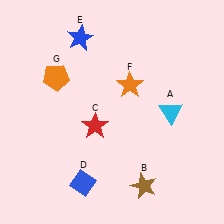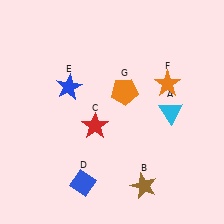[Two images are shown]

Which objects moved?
The objects that moved are: the blue star (E), the orange star (F), the orange pentagon (G).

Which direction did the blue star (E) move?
The blue star (E) moved down.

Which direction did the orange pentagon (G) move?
The orange pentagon (G) moved right.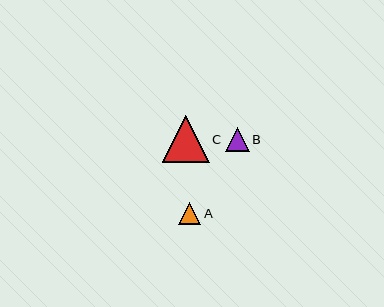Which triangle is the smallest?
Triangle A is the smallest with a size of approximately 22 pixels.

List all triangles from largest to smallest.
From largest to smallest: C, B, A.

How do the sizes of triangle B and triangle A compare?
Triangle B and triangle A are approximately the same size.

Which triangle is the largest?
Triangle C is the largest with a size of approximately 47 pixels.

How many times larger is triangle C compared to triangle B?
Triangle C is approximately 2.0 times the size of triangle B.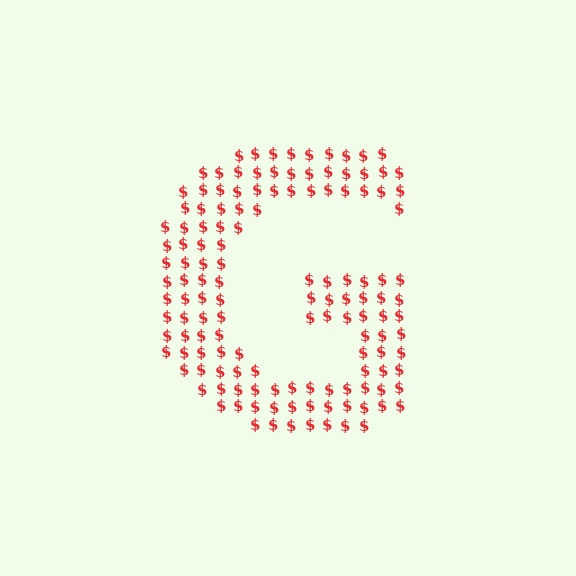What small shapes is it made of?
It is made of small dollar signs.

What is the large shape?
The large shape is the letter G.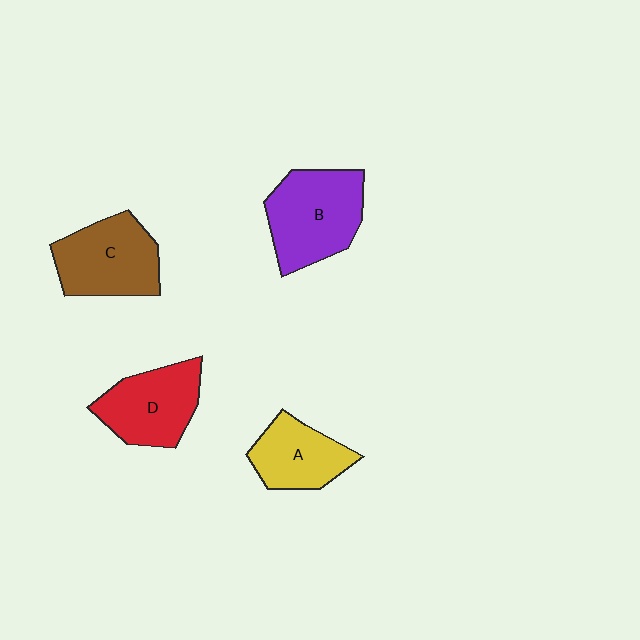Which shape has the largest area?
Shape B (purple).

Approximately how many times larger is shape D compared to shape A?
Approximately 1.2 times.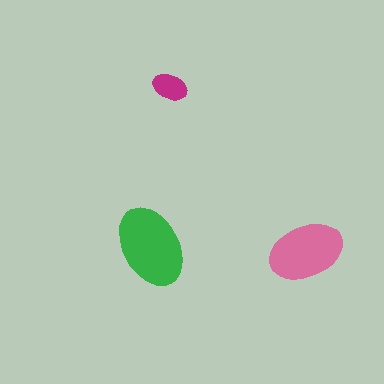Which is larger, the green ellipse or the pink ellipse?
The green one.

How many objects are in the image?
There are 3 objects in the image.